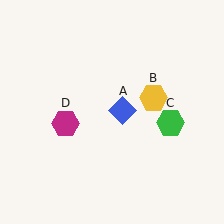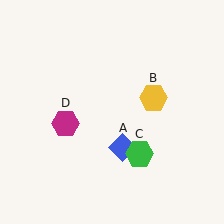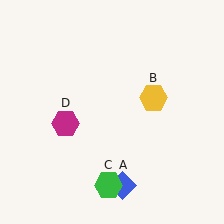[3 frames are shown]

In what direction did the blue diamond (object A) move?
The blue diamond (object A) moved down.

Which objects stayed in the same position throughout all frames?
Yellow hexagon (object B) and magenta hexagon (object D) remained stationary.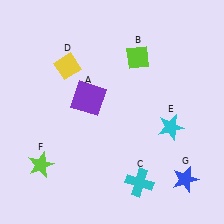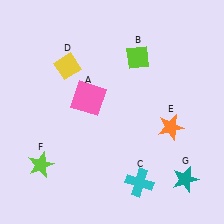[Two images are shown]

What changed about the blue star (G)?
In Image 1, G is blue. In Image 2, it changed to teal.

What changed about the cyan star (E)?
In Image 1, E is cyan. In Image 2, it changed to orange.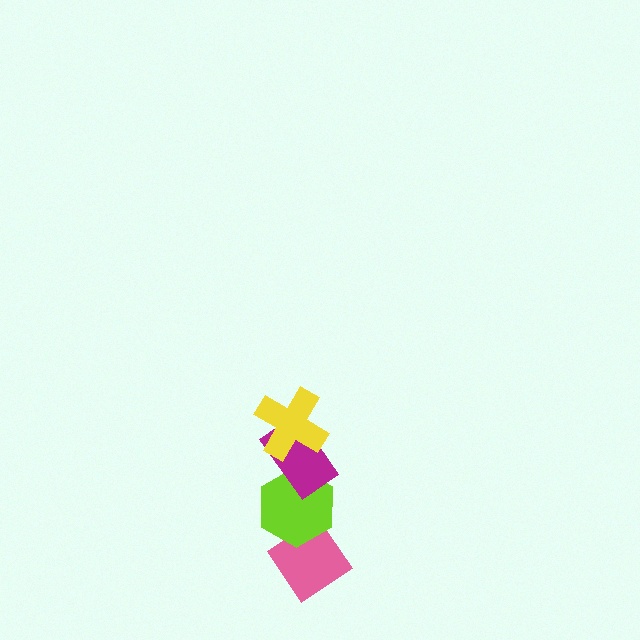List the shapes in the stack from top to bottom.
From top to bottom: the yellow cross, the magenta rectangle, the lime hexagon, the pink diamond.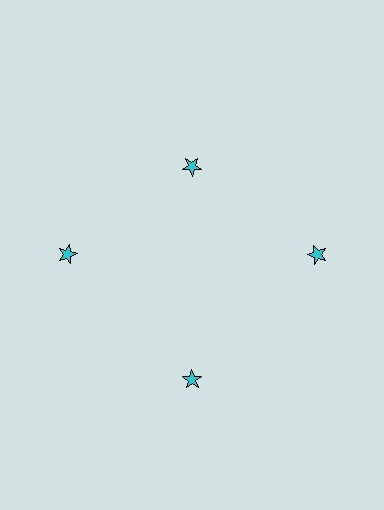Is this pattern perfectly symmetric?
No. The 4 cyan stars are arranged in a ring, but one element near the 12 o'clock position is pulled inward toward the center, breaking the 4-fold rotational symmetry.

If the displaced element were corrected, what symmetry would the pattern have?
It would have 4-fold rotational symmetry — the pattern would map onto itself every 90 degrees.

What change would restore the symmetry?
The symmetry would be restored by moving it outward, back onto the ring so that all 4 stars sit at equal angles and equal distance from the center.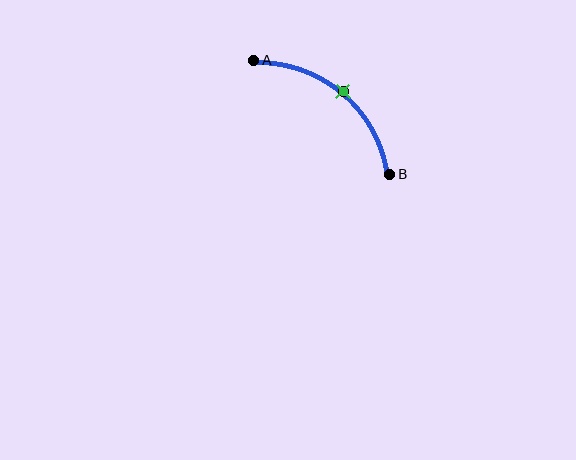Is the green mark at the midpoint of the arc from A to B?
Yes. The green mark lies on the arc at equal arc-length from both A and B — it is the arc midpoint.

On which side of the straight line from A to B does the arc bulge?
The arc bulges above and to the right of the straight line connecting A and B.